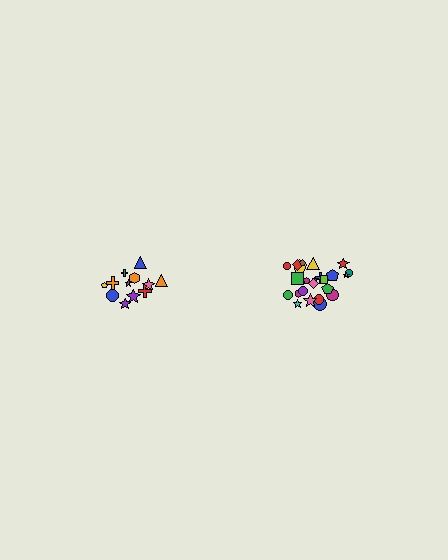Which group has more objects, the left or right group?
The right group.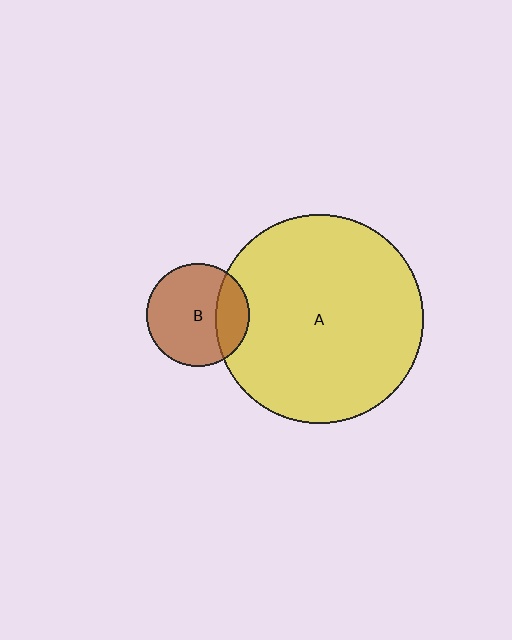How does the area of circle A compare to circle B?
Approximately 4.1 times.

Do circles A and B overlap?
Yes.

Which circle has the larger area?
Circle A (yellow).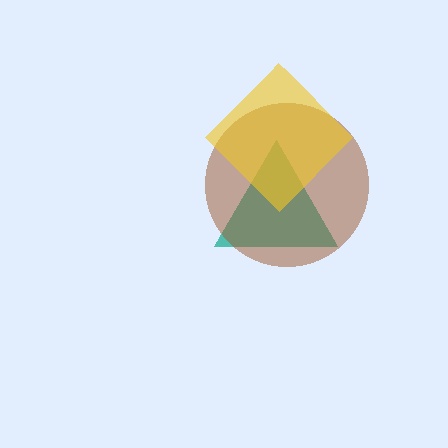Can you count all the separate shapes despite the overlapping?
Yes, there are 3 separate shapes.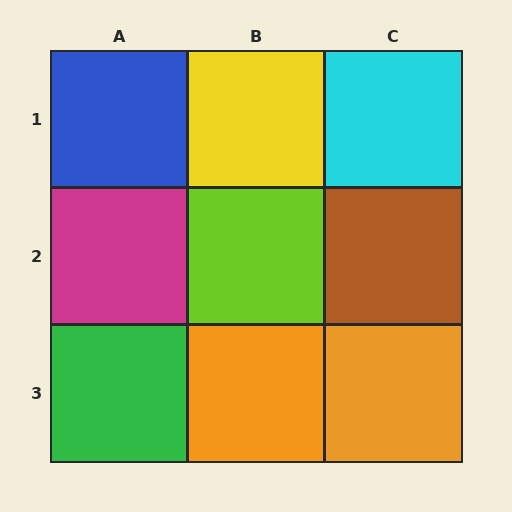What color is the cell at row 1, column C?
Cyan.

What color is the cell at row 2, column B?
Lime.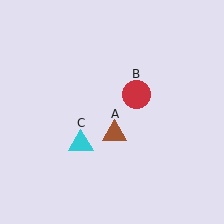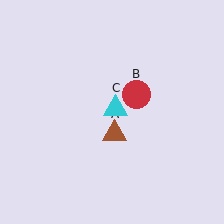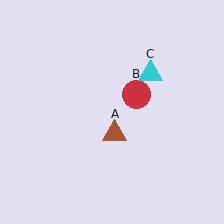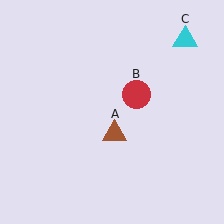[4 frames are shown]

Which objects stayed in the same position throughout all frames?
Brown triangle (object A) and red circle (object B) remained stationary.